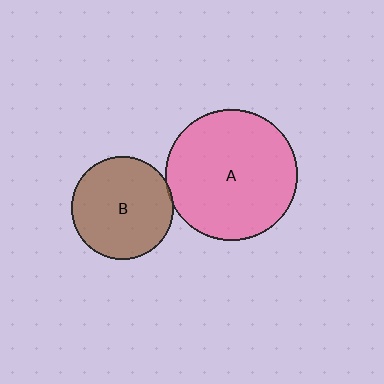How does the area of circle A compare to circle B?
Approximately 1.7 times.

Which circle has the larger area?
Circle A (pink).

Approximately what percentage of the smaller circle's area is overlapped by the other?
Approximately 5%.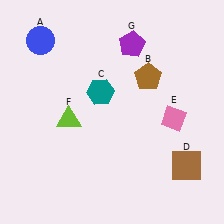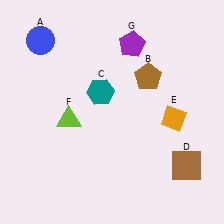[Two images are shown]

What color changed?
The diamond (E) changed from pink in Image 1 to orange in Image 2.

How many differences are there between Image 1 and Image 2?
There is 1 difference between the two images.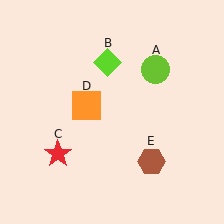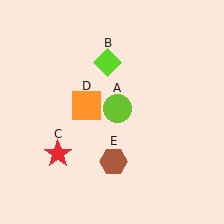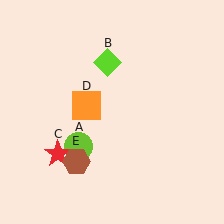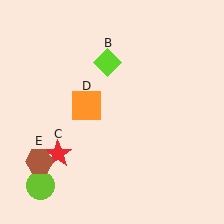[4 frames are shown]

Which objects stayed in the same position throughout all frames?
Lime diamond (object B) and red star (object C) and orange square (object D) remained stationary.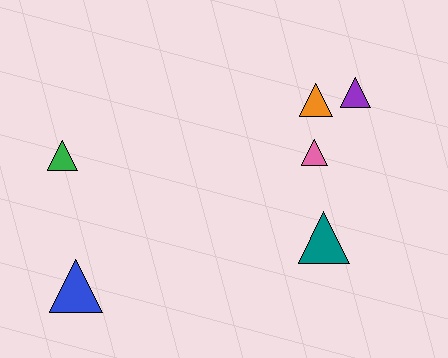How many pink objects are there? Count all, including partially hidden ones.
There is 1 pink object.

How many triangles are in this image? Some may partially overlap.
There are 6 triangles.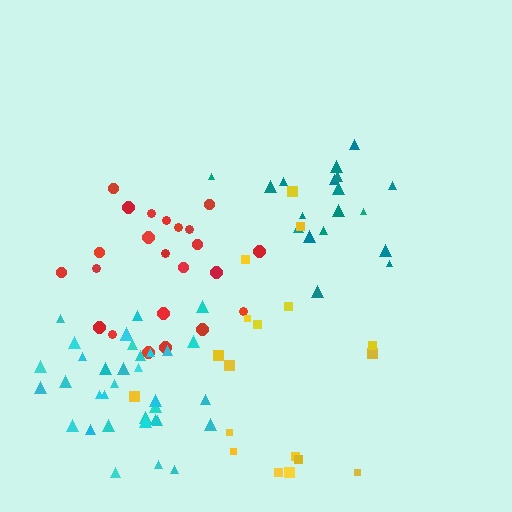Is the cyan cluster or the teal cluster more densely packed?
Cyan.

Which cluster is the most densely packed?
Cyan.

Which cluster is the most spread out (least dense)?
Yellow.